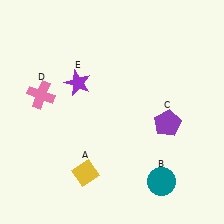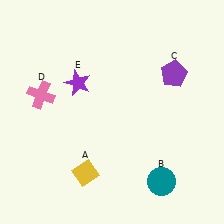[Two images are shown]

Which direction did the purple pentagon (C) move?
The purple pentagon (C) moved up.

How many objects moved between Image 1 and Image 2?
1 object moved between the two images.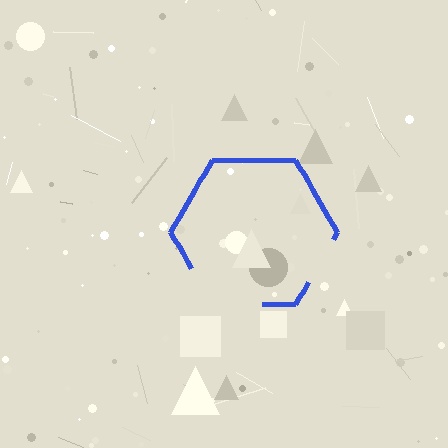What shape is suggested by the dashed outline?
The dashed outline suggests a hexagon.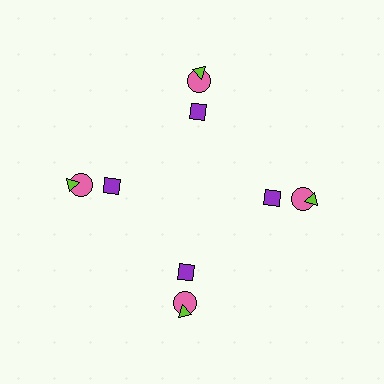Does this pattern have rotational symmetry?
Yes, this pattern has 4-fold rotational symmetry. It looks the same after rotating 90 degrees around the center.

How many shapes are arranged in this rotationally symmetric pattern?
There are 12 shapes, arranged in 4 groups of 3.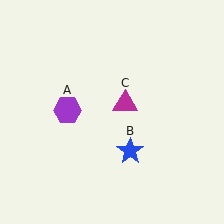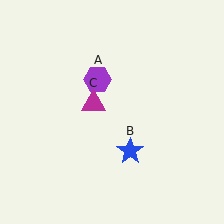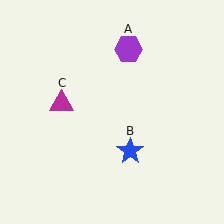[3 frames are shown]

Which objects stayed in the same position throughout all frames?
Blue star (object B) remained stationary.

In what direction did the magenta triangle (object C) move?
The magenta triangle (object C) moved left.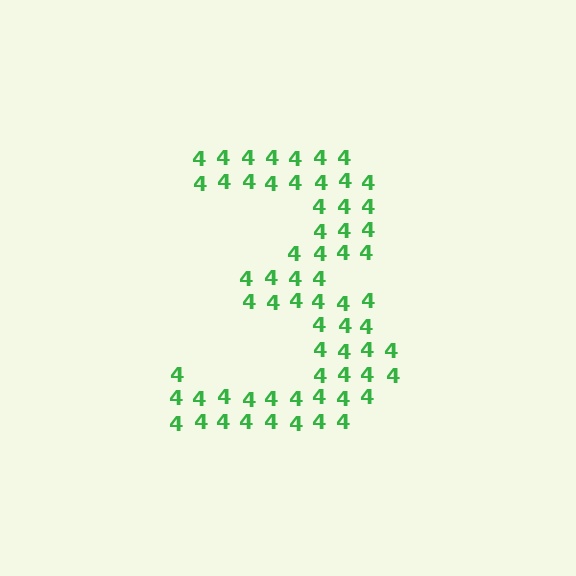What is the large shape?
The large shape is the digit 3.